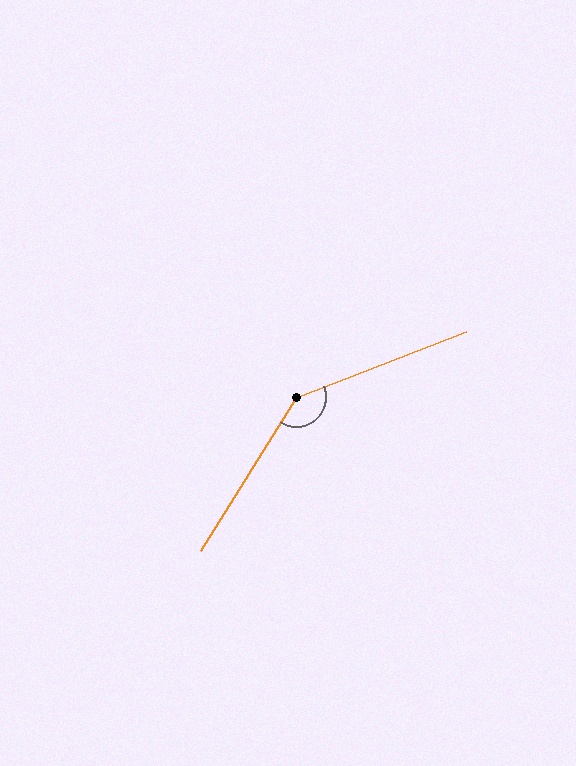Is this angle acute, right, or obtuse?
It is obtuse.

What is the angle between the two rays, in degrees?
Approximately 143 degrees.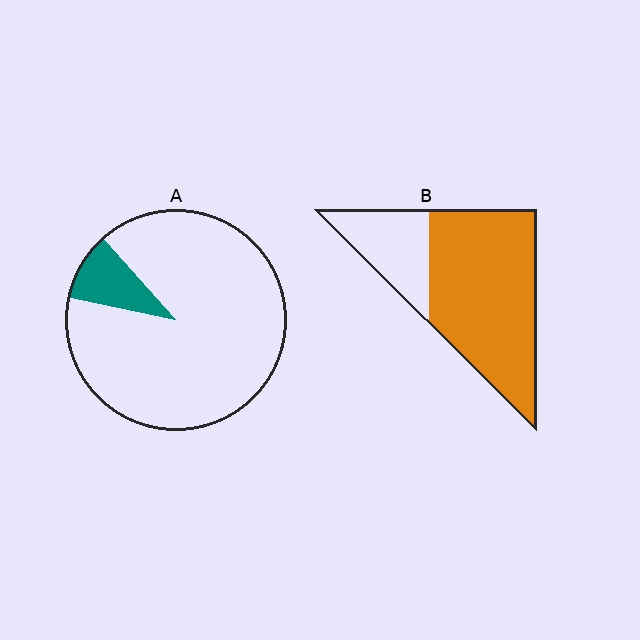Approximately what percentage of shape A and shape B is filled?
A is approximately 10% and B is approximately 75%.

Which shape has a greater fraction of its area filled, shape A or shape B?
Shape B.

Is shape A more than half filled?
No.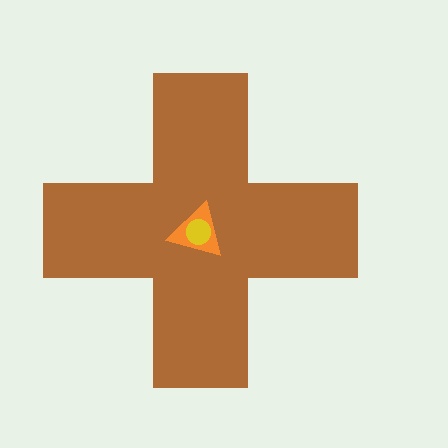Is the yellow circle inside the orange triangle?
Yes.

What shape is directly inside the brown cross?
The orange triangle.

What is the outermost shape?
The brown cross.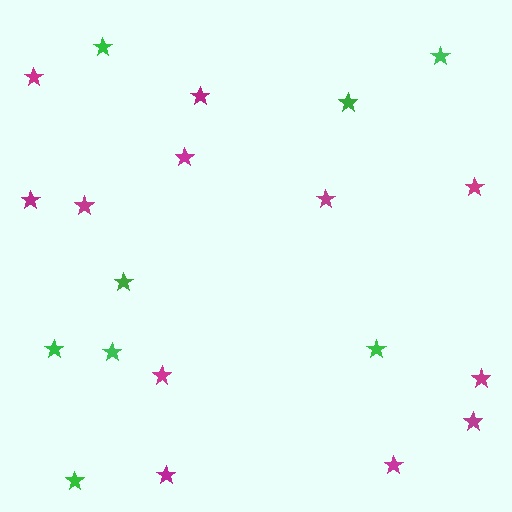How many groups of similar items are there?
There are 2 groups: one group of magenta stars (12) and one group of green stars (8).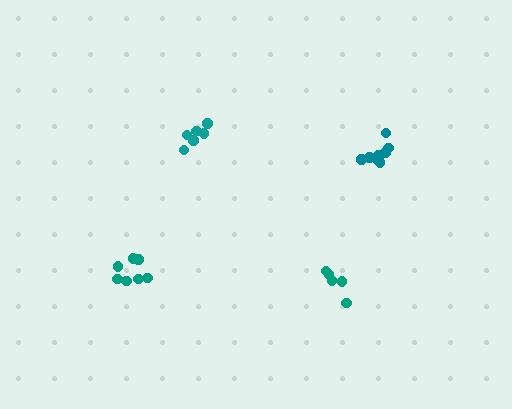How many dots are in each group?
Group 1: 6 dots, Group 2: 5 dots, Group 3: 8 dots, Group 4: 7 dots (26 total).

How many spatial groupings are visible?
There are 4 spatial groupings.